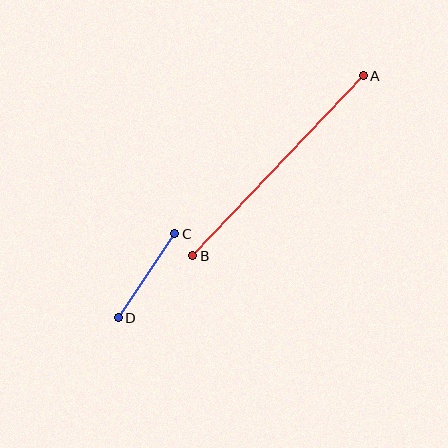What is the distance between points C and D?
The distance is approximately 101 pixels.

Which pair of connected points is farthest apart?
Points A and B are farthest apart.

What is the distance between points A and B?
The distance is approximately 248 pixels.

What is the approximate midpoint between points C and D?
The midpoint is at approximately (147, 276) pixels.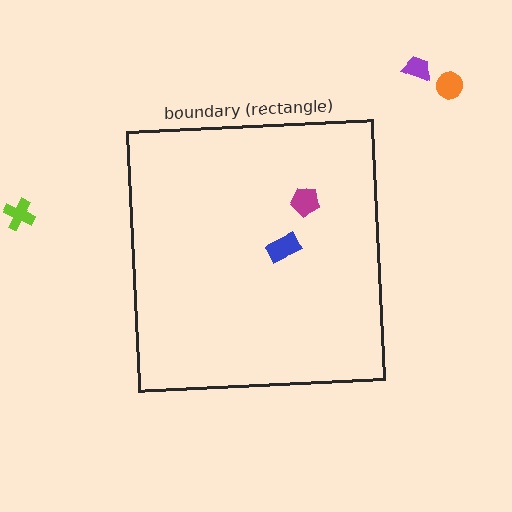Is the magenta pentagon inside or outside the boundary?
Inside.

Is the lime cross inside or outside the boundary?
Outside.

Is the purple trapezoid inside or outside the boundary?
Outside.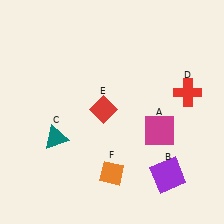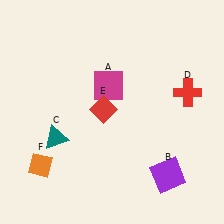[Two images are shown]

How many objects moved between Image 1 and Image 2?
2 objects moved between the two images.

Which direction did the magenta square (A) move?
The magenta square (A) moved left.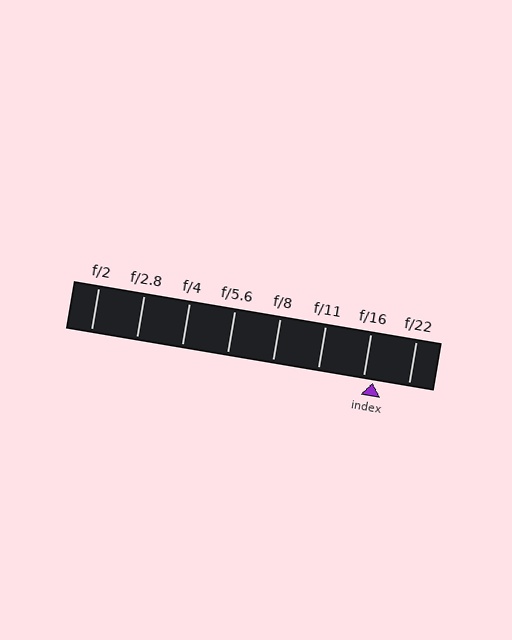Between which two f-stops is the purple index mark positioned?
The index mark is between f/16 and f/22.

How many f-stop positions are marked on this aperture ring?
There are 8 f-stop positions marked.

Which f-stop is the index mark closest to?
The index mark is closest to f/16.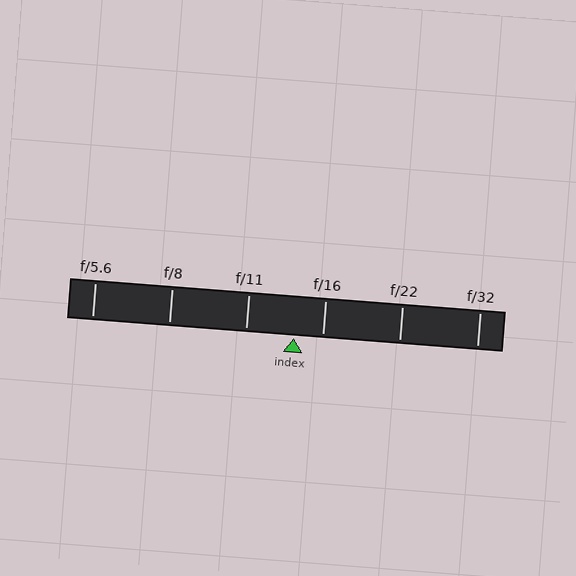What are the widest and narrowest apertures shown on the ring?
The widest aperture shown is f/5.6 and the narrowest is f/32.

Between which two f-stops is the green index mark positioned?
The index mark is between f/11 and f/16.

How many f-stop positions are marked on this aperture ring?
There are 6 f-stop positions marked.